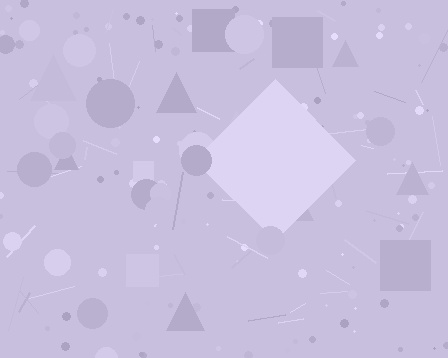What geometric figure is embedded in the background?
A diamond is embedded in the background.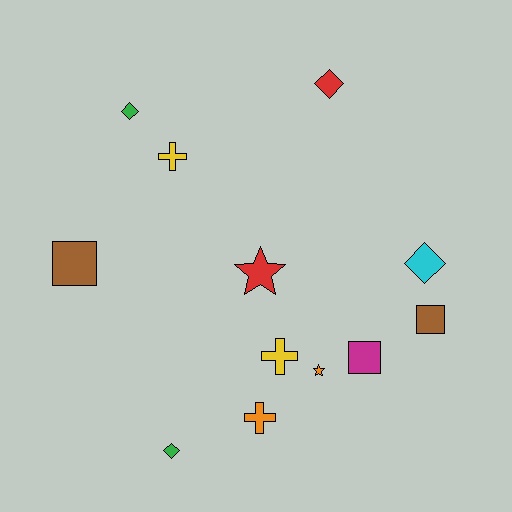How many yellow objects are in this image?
There are 2 yellow objects.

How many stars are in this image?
There are 2 stars.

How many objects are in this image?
There are 12 objects.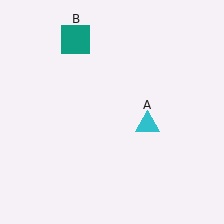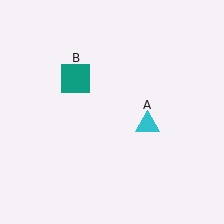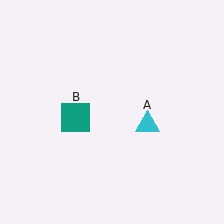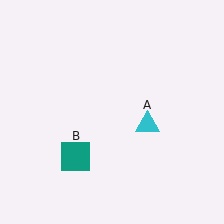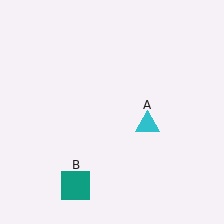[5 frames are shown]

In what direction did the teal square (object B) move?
The teal square (object B) moved down.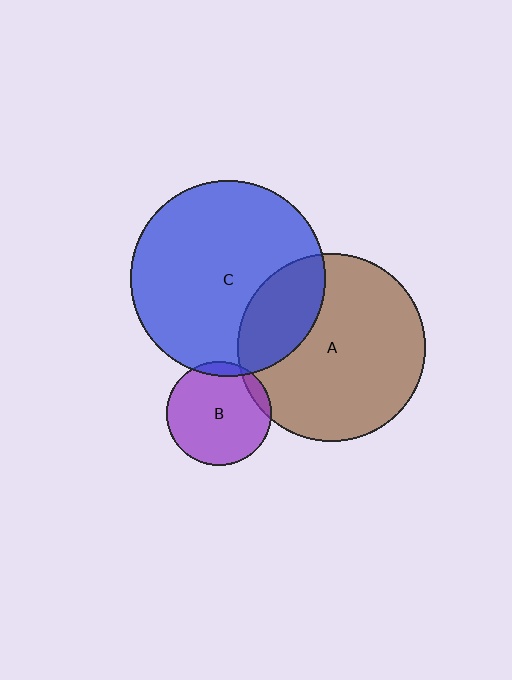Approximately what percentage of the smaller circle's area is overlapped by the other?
Approximately 25%.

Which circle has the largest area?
Circle C (blue).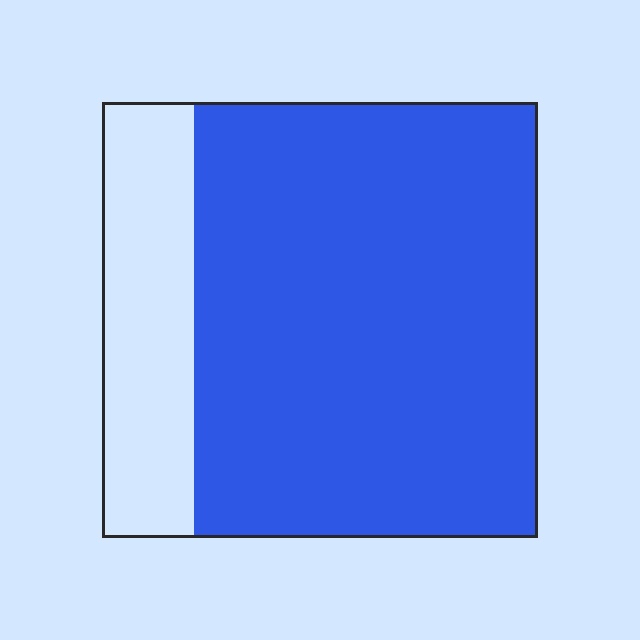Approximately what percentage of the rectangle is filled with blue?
Approximately 80%.